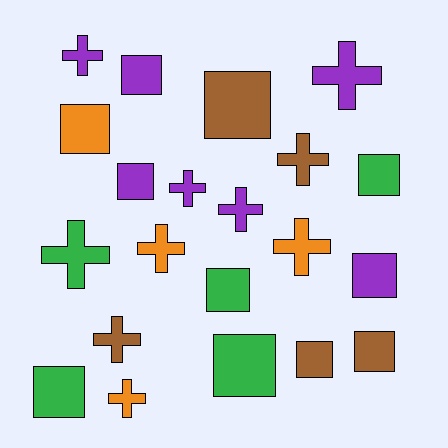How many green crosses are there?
There is 1 green cross.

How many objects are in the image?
There are 21 objects.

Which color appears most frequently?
Purple, with 7 objects.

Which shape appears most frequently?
Square, with 11 objects.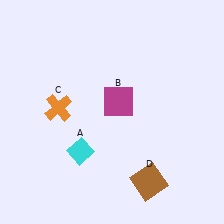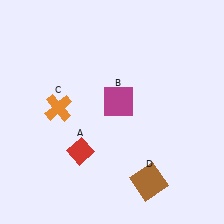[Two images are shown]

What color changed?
The diamond (A) changed from cyan in Image 1 to red in Image 2.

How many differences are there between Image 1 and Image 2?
There is 1 difference between the two images.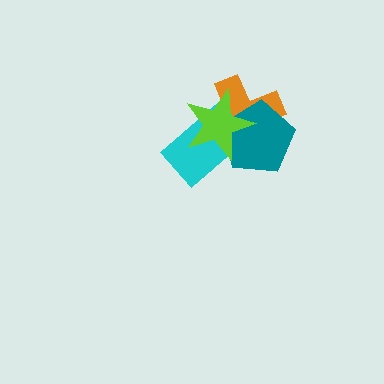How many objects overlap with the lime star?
3 objects overlap with the lime star.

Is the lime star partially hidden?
No, no other shape covers it.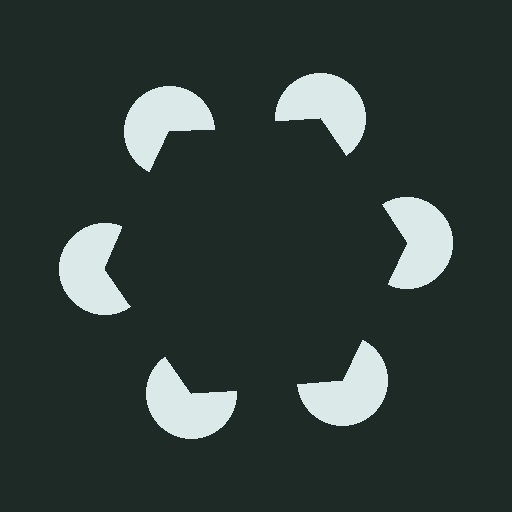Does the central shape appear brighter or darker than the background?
It typically appears slightly darker than the background, even though no actual brightness change is drawn.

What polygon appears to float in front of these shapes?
An illusory hexagon — its edges are inferred from the aligned wedge cuts in the pac-man discs, not physically drawn.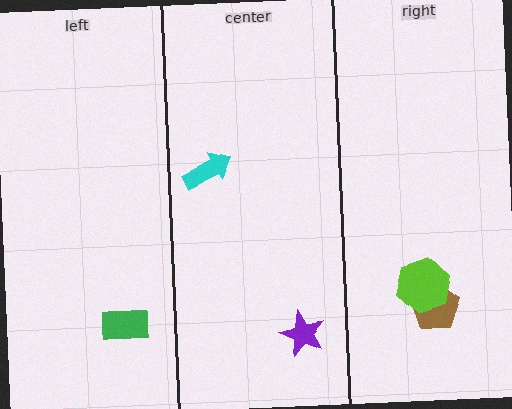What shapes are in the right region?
The brown pentagon, the lime hexagon.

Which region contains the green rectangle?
The left region.